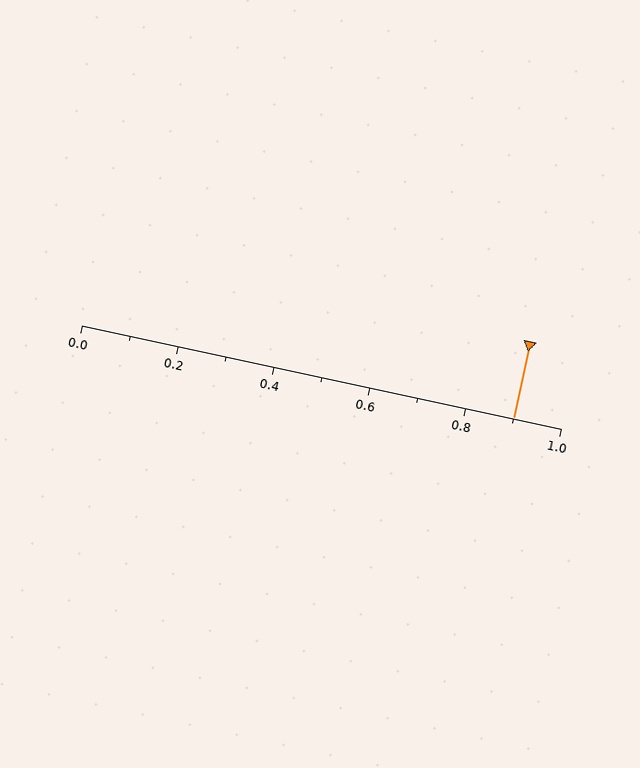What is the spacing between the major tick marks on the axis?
The major ticks are spaced 0.2 apart.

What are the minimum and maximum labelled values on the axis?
The axis runs from 0.0 to 1.0.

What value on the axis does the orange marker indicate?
The marker indicates approximately 0.9.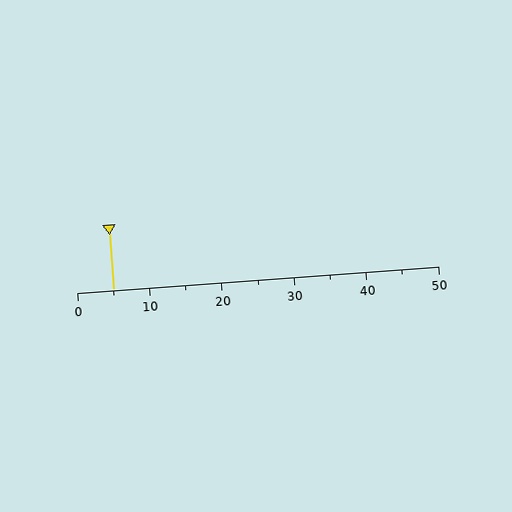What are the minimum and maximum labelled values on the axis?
The axis runs from 0 to 50.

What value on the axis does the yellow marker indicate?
The marker indicates approximately 5.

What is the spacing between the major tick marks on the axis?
The major ticks are spaced 10 apart.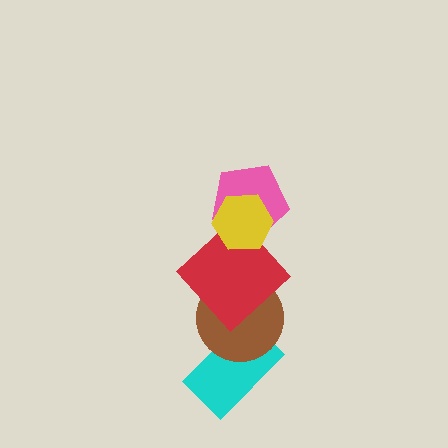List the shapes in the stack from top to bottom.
From top to bottom: the yellow hexagon, the pink pentagon, the red diamond, the brown circle, the cyan rectangle.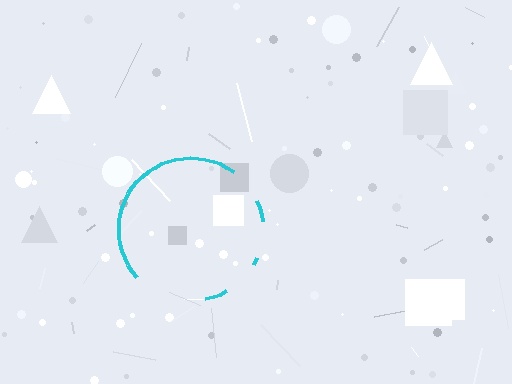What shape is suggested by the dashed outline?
The dashed outline suggests a circle.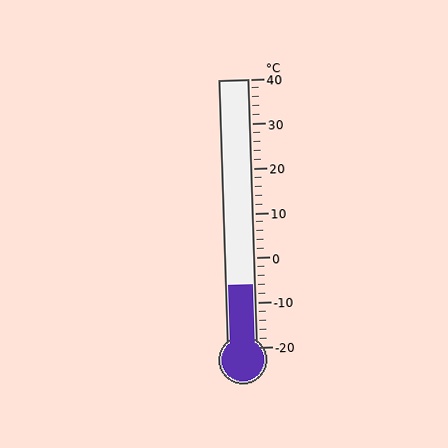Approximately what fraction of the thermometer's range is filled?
The thermometer is filled to approximately 25% of its range.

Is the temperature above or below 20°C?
The temperature is below 20°C.